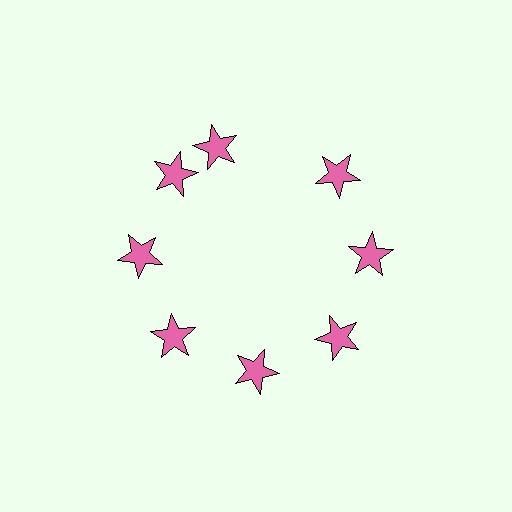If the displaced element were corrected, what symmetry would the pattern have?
It would have 8-fold rotational symmetry — the pattern would map onto itself every 45 degrees.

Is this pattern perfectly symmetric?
No. The 8 pink stars are arranged in a ring, but one element near the 12 o'clock position is rotated out of alignment along the ring, breaking the 8-fold rotational symmetry.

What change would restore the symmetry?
The symmetry would be restored by rotating it back into even spacing with its neighbors so that all 8 stars sit at equal angles and equal distance from the center.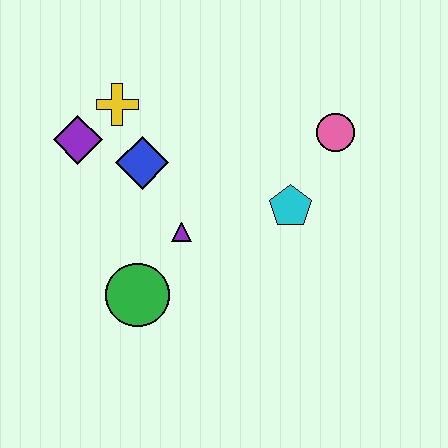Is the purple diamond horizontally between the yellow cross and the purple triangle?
No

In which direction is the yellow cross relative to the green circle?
The yellow cross is above the green circle.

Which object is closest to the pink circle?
The cyan pentagon is closest to the pink circle.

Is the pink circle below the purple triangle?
No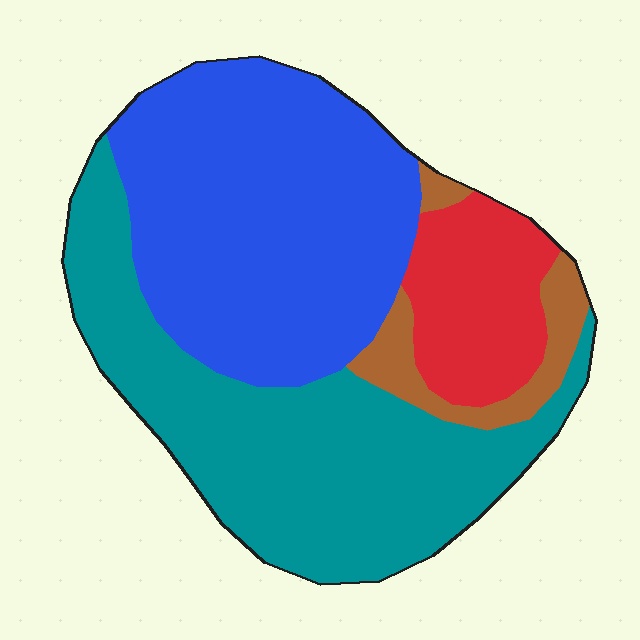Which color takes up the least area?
Brown, at roughly 5%.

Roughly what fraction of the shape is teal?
Teal covers 39% of the shape.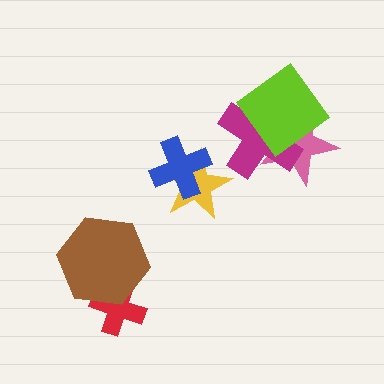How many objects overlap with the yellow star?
1 object overlaps with the yellow star.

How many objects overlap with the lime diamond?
2 objects overlap with the lime diamond.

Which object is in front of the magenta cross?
The lime diamond is in front of the magenta cross.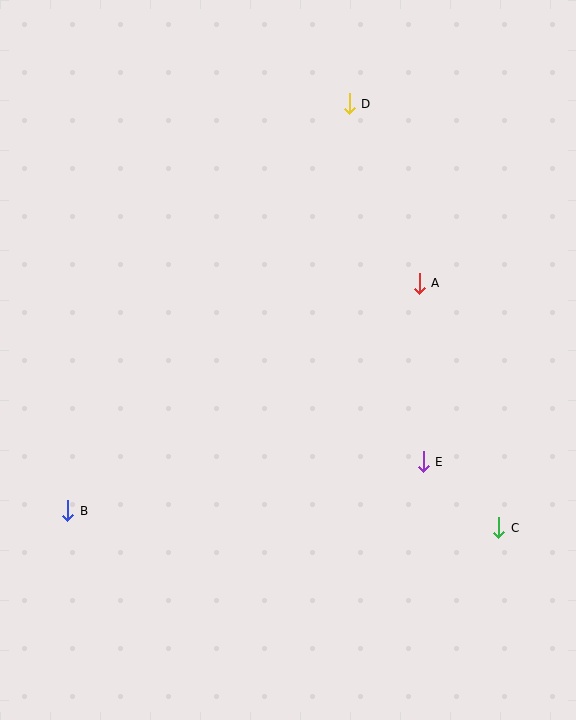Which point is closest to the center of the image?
Point A at (419, 283) is closest to the center.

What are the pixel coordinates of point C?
Point C is at (499, 528).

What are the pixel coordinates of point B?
Point B is at (68, 511).